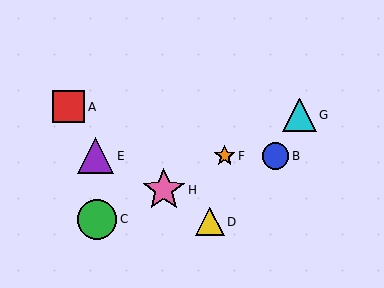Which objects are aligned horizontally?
Objects B, E, F are aligned horizontally.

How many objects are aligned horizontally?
3 objects (B, E, F) are aligned horizontally.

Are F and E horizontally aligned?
Yes, both are at y≈156.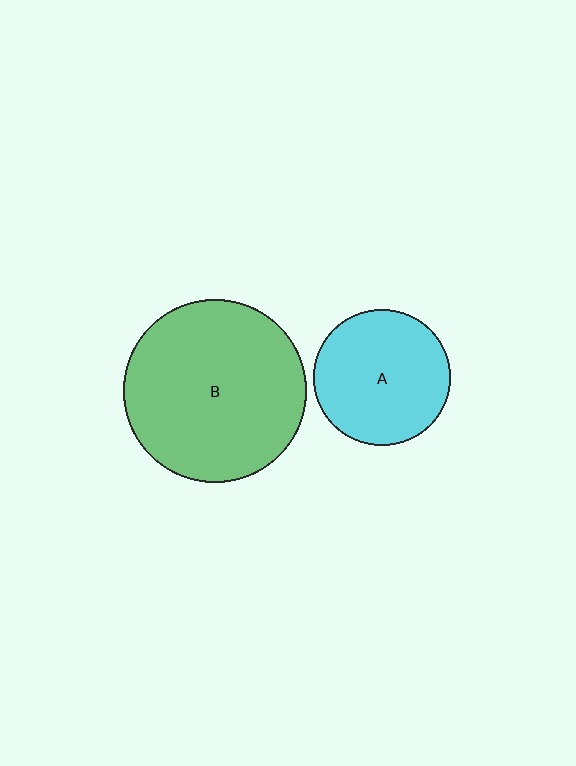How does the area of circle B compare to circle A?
Approximately 1.8 times.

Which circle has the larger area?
Circle B (green).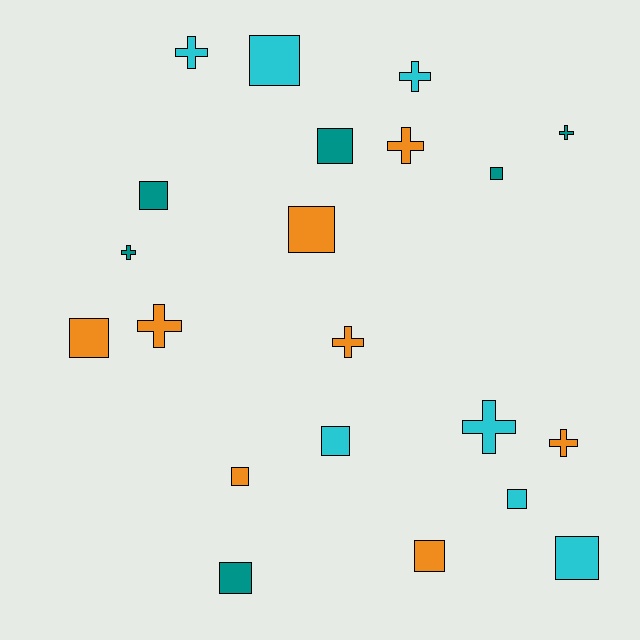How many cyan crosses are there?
There are 3 cyan crosses.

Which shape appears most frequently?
Square, with 12 objects.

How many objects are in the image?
There are 21 objects.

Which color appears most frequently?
Orange, with 8 objects.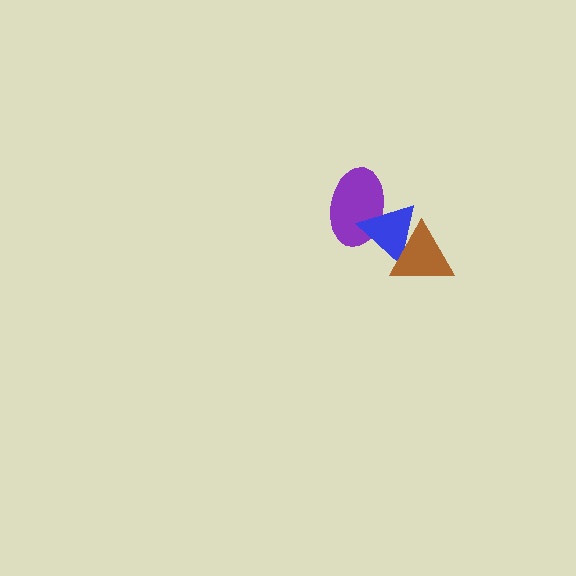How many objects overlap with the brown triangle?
1 object overlaps with the brown triangle.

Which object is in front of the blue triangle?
The brown triangle is in front of the blue triangle.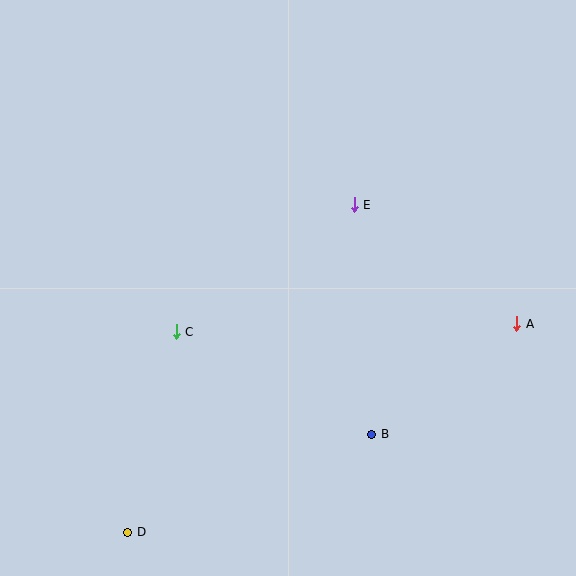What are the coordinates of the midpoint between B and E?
The midpoint between B and E is at (363, 319).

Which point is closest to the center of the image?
Point E at (354, 205) is closest to the center.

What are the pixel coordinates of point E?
Point E is at (354, 205).